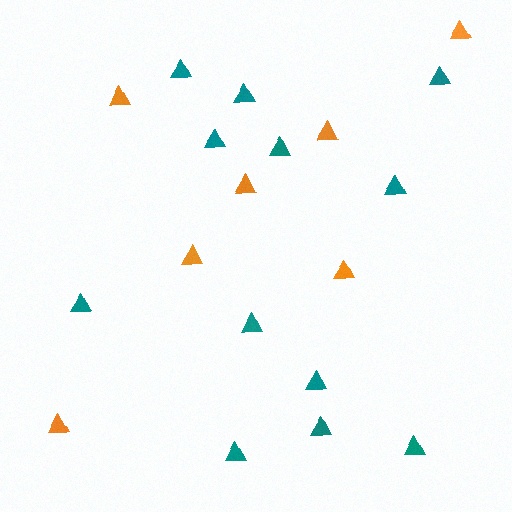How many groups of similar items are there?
There are 2 groups: one group of teal triangles (12) and one group of orange triangles (7).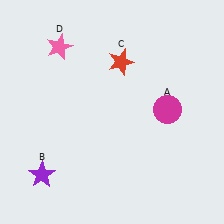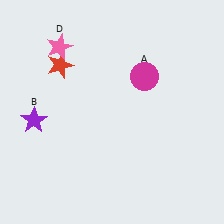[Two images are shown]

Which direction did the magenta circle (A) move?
The magenta circle (A) moved up.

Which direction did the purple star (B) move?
The purple star (B) moved up.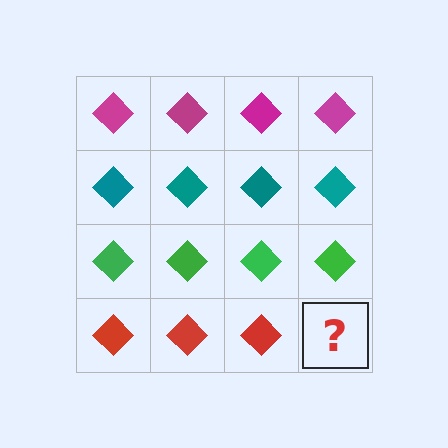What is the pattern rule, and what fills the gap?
The rule is that each row has a consistent color. The gap should be filled with a red diamond.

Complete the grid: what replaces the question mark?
The question mark should be replaced with a red diamond.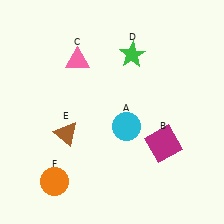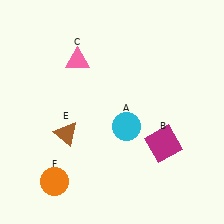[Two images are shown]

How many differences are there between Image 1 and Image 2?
There is 1 difference between the two images.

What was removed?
The green star (D) was removed in Image 2.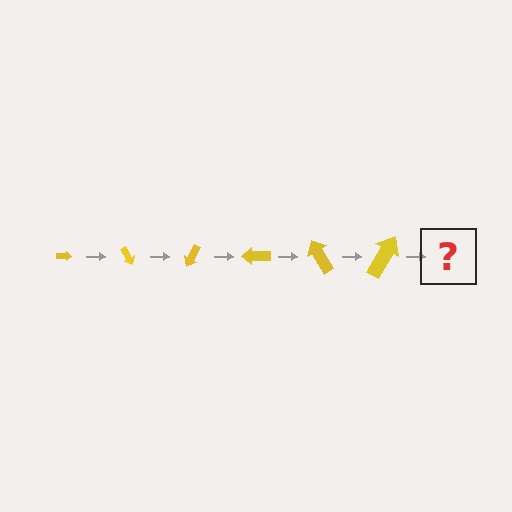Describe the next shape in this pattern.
It should be an arrow, larger than the previous one and rotated 360 degrees from the start.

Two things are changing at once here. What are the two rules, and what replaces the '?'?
The two rules are that the arrow grows larger each step and it rotates 60 degrees each step. The '?' should be an arrow, larger than the previous one and rotated 360 degrees from the start.